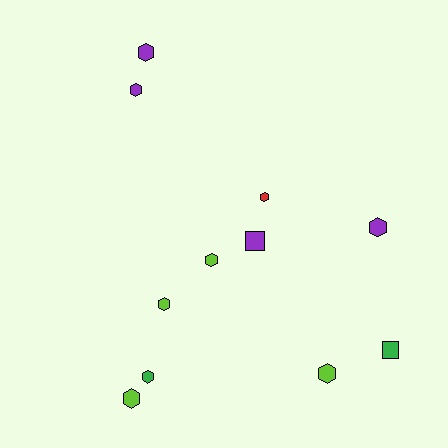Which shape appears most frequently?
Hexagon, with 9 objects.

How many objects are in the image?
There are 11 objects.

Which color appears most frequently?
Purple, with 4 objects.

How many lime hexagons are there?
There are 4 lime hexagons.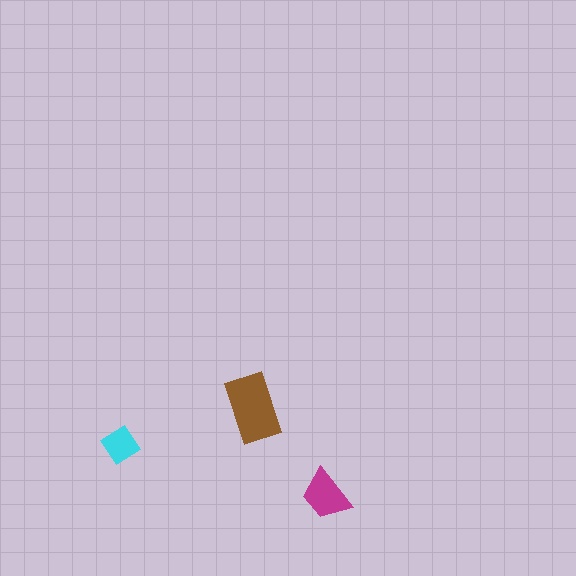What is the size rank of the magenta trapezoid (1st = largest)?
2nd.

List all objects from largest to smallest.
The brown rectangle, the magenta trapezoid, the cyan diamond.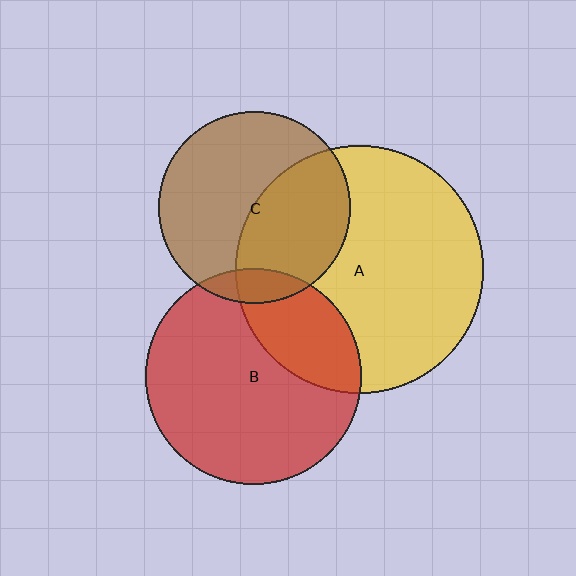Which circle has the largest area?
Circle A (yellow).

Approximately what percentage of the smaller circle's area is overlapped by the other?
Approximately 10%.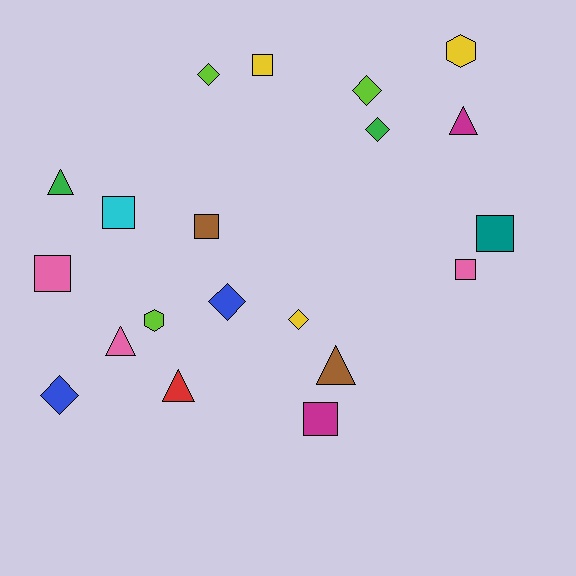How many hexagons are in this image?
There are 2 hexagons.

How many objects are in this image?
There are 20 objects.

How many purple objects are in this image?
There are no purple objects.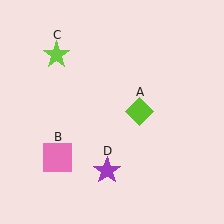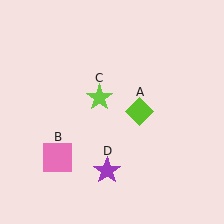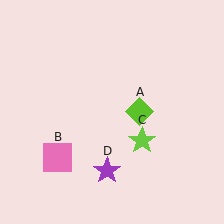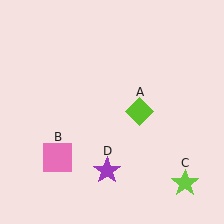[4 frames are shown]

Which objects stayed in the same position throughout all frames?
Lime diamond (object A) and pink square (object B) and purple star (object D) remained stationary.